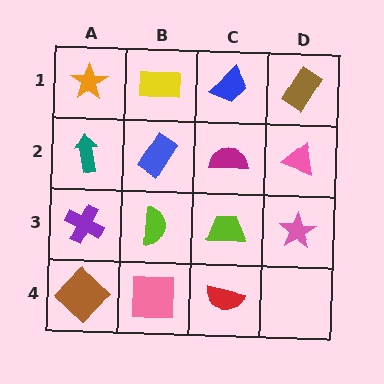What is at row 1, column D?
A brown rectangle.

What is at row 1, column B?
A yellow rectangle.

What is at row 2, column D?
A pink triangle.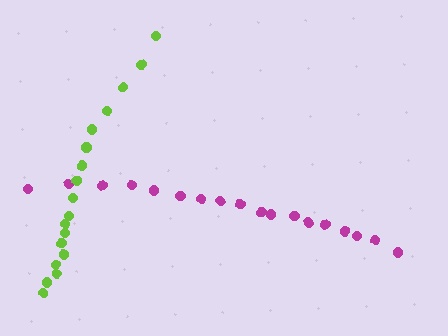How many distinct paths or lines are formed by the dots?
There are 2 distinct paths.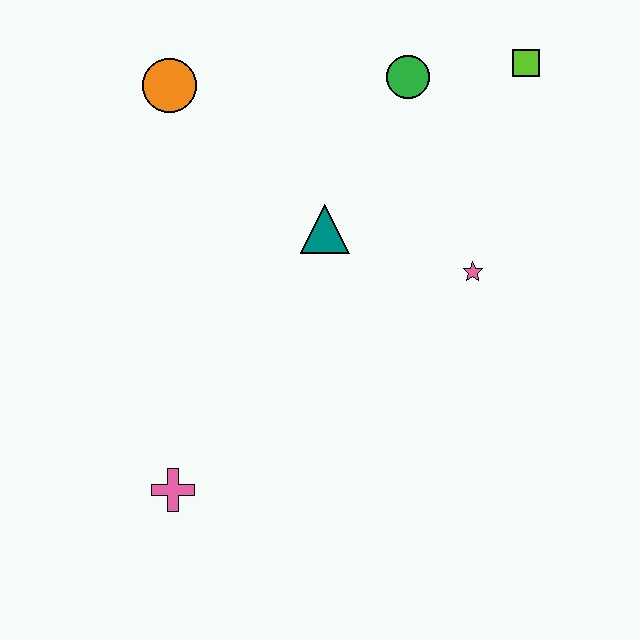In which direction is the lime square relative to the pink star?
The lime square is above the pink star.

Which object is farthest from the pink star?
The pink cross is farthest from the pink star.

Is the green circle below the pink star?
No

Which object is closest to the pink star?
The teal triangle is closest to the pink star.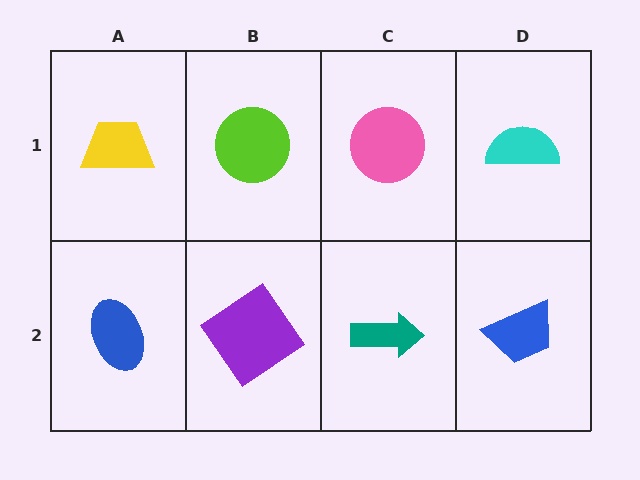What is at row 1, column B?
A lime circle.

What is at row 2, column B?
A purple diamond.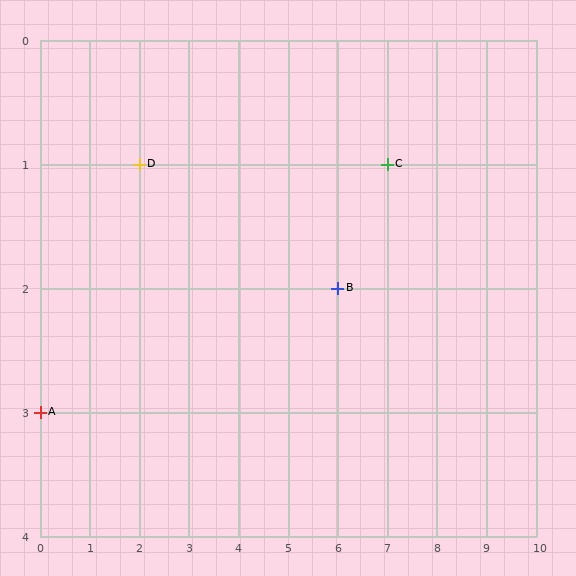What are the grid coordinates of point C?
Point C is at grid coordinates (7, 1).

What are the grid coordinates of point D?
Point D is at grid coordinates (2, 1).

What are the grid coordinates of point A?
Point A is at grid coordinates (0, 3).